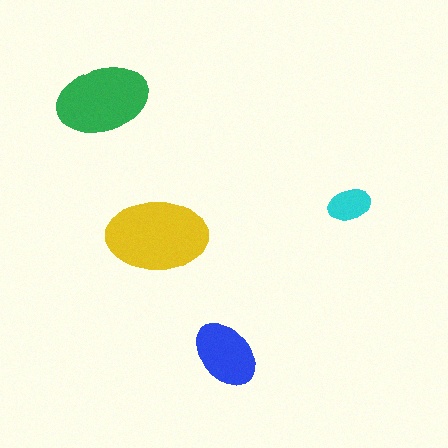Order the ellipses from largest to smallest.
the yellow one, the green one, the blue one, the cyan one.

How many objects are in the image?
There are 4 objects in the image.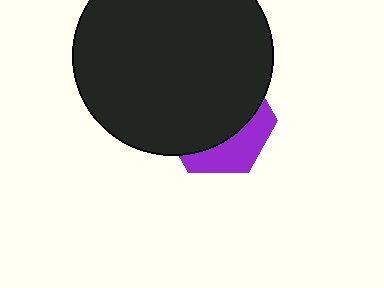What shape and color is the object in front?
The object in front is a black circle.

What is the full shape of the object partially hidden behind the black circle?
The partially hidden object is a purple hexagon.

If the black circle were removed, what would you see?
You would see the complete purple hexagon.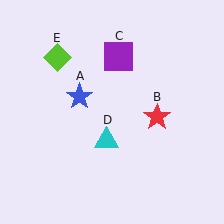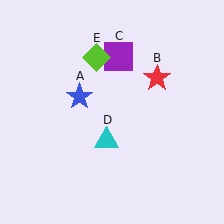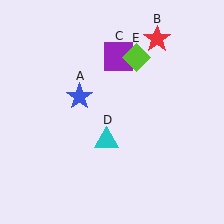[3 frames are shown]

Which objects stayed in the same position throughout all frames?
Blue star (object A) and purple square (object C) and cyan triangle (object D) remained stationary.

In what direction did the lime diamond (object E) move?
The lime diamond (object E) moved right.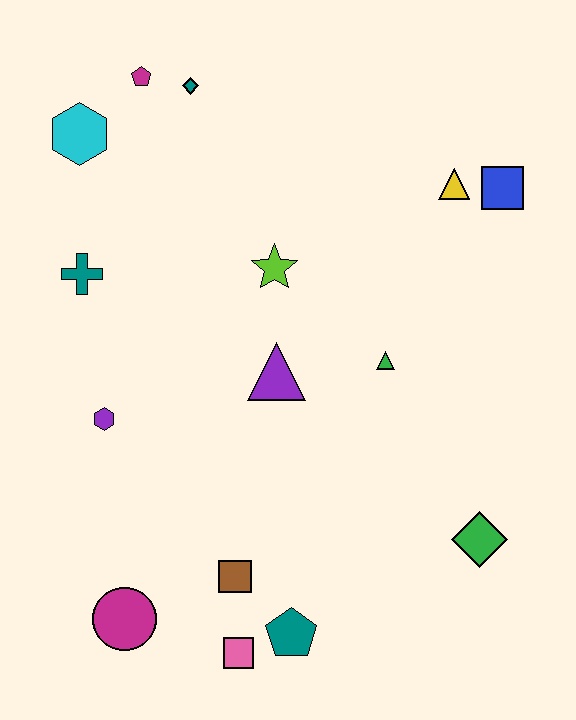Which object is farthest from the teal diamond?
The pink square is farthest from the teal diamond.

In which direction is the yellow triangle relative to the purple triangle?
The yellow triangle is above the purple triangle.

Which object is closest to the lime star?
The purple triangle is closest to the lime star.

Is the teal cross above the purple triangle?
Yes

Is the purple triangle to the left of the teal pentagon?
Yes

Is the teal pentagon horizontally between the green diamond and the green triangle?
No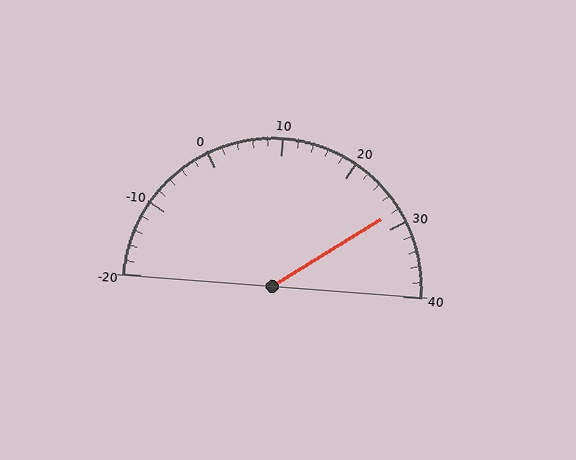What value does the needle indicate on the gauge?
The needle indicates approximately 28.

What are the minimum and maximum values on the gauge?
The gauge ranges from -20 to 40.